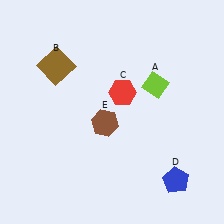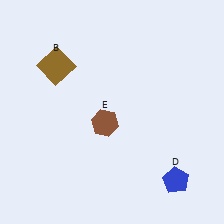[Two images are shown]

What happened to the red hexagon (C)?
The red hexagon (C) was removed in Image 2. It was in the top-right area of Image 1.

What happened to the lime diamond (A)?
The lime diamond (A) was removed in Image 2. It was in the top-right area of Image 1.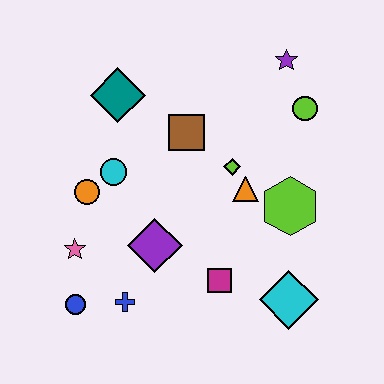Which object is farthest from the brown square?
The blue circle is farthest from the brown square.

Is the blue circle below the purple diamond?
Yes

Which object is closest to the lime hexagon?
The orange triangle is closest to the lime hexagon.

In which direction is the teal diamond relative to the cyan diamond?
The teal diamond is above the cyan diamond.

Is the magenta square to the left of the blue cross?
No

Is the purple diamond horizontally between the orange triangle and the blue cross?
Yes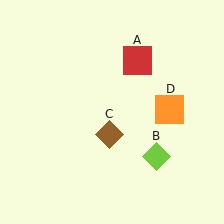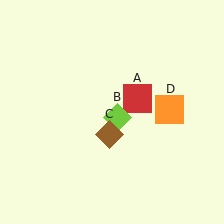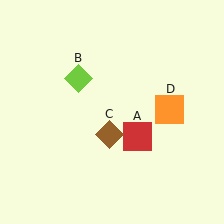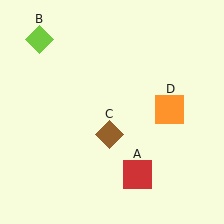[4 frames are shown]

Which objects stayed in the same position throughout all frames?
Brown diamond (object C) and orange square (object D) remained stationary.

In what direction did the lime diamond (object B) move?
The lime diamond (object B) moved up and to the left.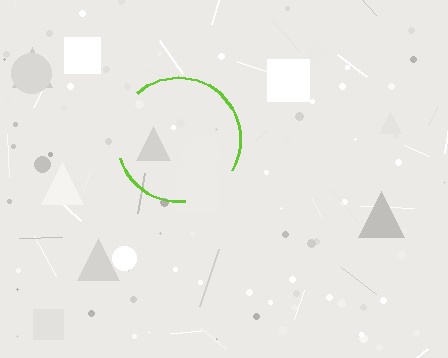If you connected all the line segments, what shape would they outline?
They would outline a circle.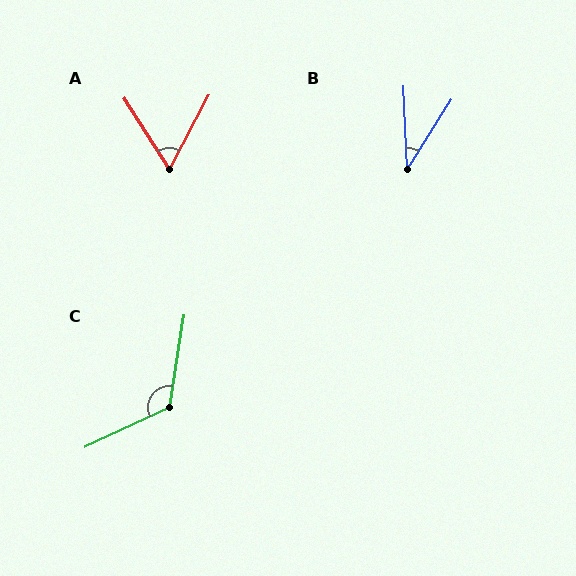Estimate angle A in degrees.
Approximately 60 degrees.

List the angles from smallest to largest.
B (34°), A (60°), C (124°).